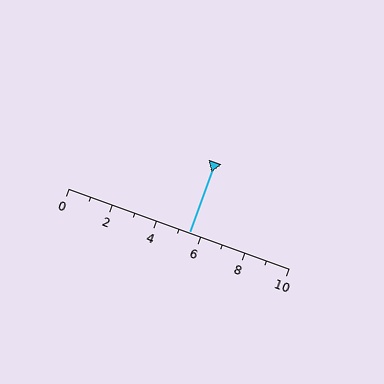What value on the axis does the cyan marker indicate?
The marker indicates approximately 5.5.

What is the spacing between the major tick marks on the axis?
The major ticks are spaced 2 apart.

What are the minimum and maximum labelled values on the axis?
The axis runs from 0 to 10.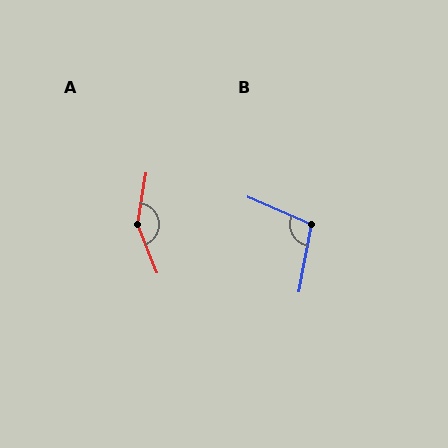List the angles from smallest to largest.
B (103°), A (149°).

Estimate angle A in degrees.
Approximately 149 degrees.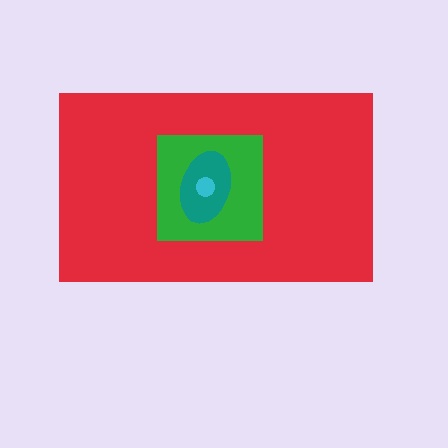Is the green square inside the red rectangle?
Yes.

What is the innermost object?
The cyan circle.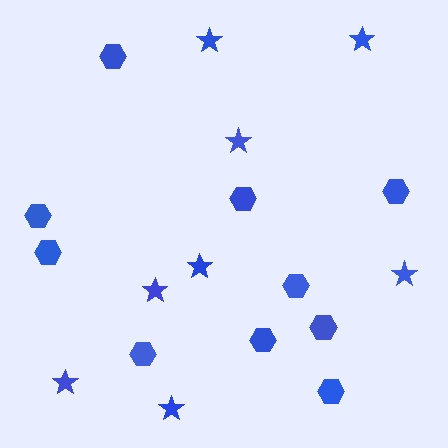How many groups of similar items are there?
There are 2 groups: one group of hexagons (10) and one group of stars (8).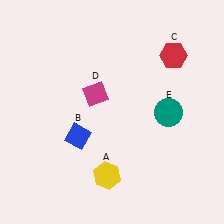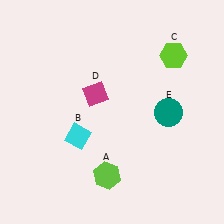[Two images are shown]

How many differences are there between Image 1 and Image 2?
There are 3 differences between the two images.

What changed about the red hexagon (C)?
In Image 1, C is red. In Image 2, it changed to lime.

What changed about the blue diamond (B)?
In Image 1, B is blue. In Image 2, it changed to cyan.